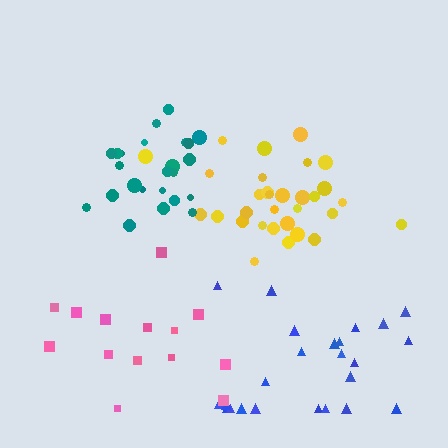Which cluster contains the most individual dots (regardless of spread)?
Yellow (31).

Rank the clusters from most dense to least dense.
teal, yellow, blue, pink.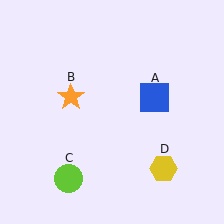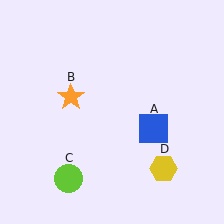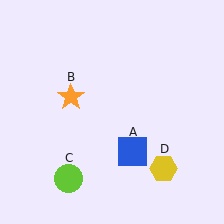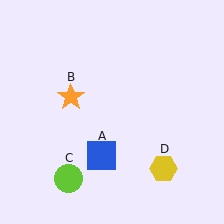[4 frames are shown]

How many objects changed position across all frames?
1 object changed position: blue square (object A).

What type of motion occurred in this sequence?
The blue square (object A) rotated clockwise around the center of the scene.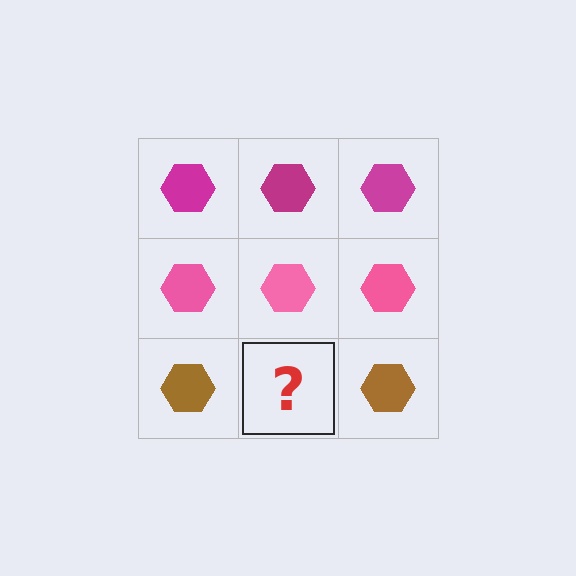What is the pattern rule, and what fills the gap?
The rule is that each row has a consistent color. The gap should be filled with a brown hexagon.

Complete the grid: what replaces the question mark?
The question mark should be replaced with a brown hexagon.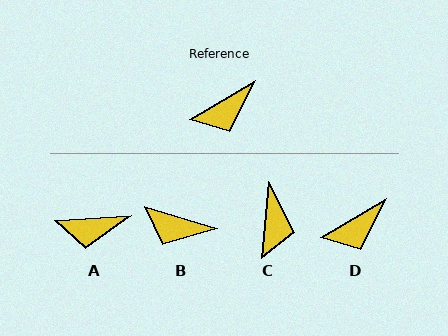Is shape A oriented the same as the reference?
No, it is off by about 27 degrees.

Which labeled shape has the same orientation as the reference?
D.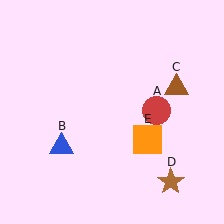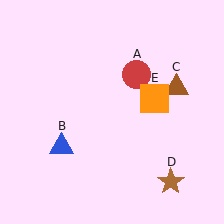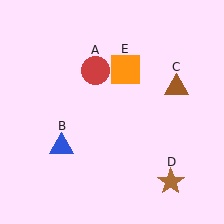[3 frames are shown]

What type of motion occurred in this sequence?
The red circle (object A), orange square (object E) rotated counterclockwise around the center of the scene.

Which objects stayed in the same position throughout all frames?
Blue triangle (object B) and brown triangle (object C) and brown star (object D) remained stationary.